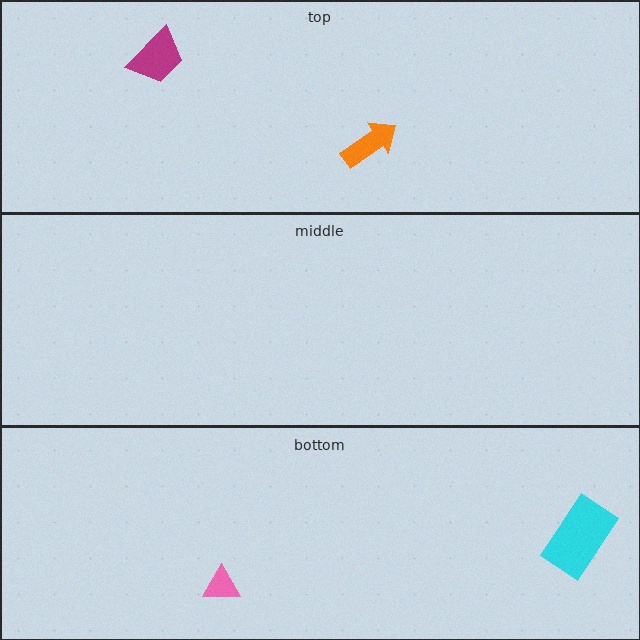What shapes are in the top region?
The magenta trapezoid, the orange arrow.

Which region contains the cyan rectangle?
The bottom region.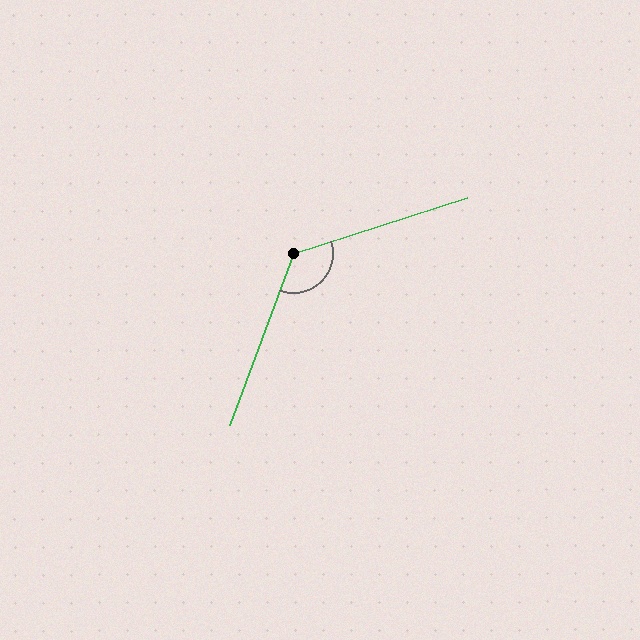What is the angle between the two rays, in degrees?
Approximately 129 degrees.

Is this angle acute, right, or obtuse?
It is obtuse.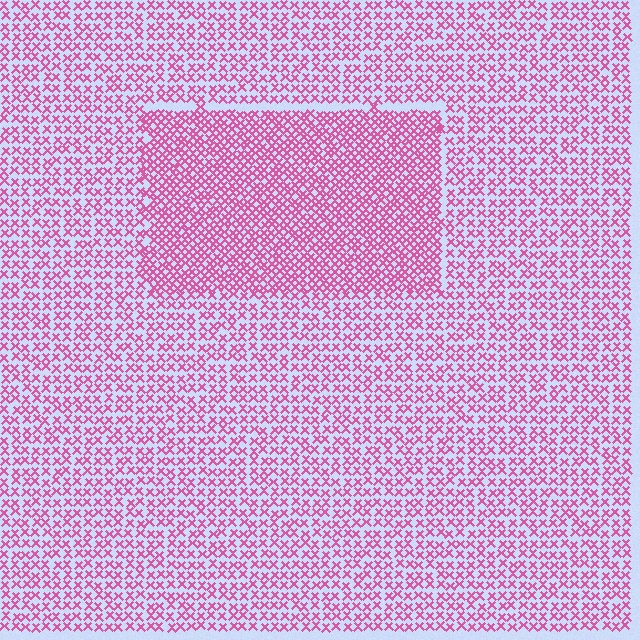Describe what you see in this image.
The image contains small pink elements arranged at two different densities. A rectangle-shaped region is visible where the elements are more densely packed than the surrounding area.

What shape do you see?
I see a rectangle.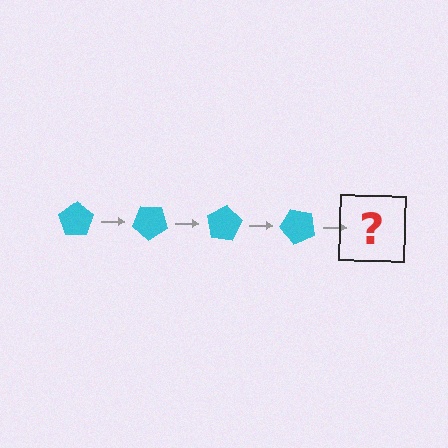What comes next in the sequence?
The next element should be a cyan pentagon rotated 160 degrees.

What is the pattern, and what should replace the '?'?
The pattern is that the pentagon rotates 40 degrees each step. The '?' should be a cyan pentagon rotated 160 degrees.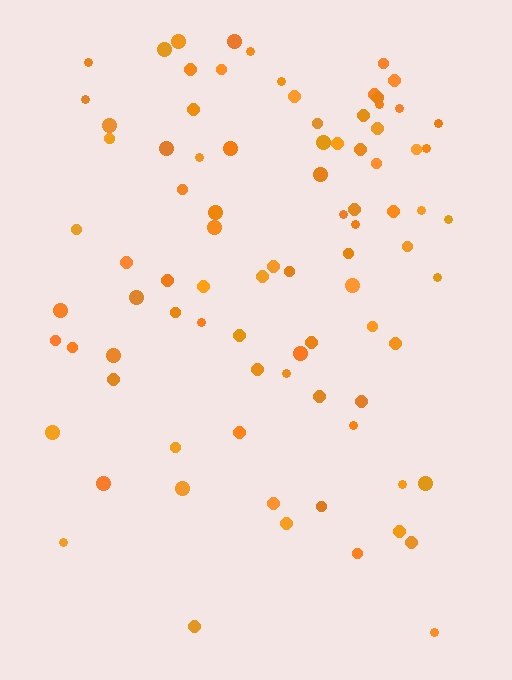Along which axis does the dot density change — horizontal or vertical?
Vertical.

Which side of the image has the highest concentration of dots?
The top.